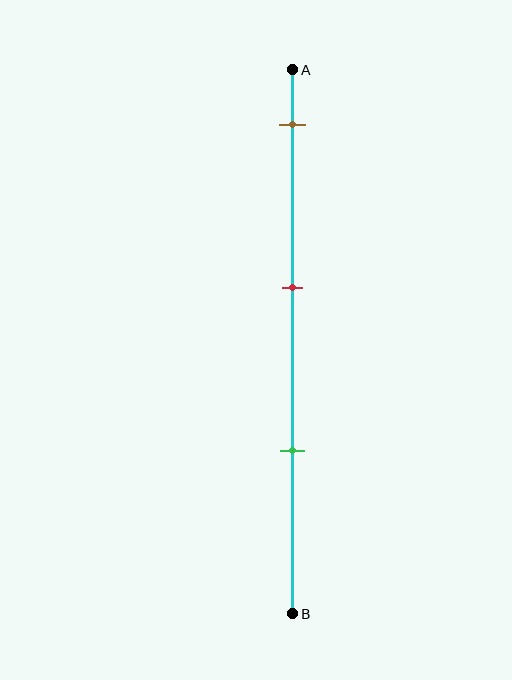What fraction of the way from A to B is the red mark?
The red mark is approximately 40% (0.4) of the way from A to B.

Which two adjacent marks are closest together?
The red and green marks are the closest adjacent pair.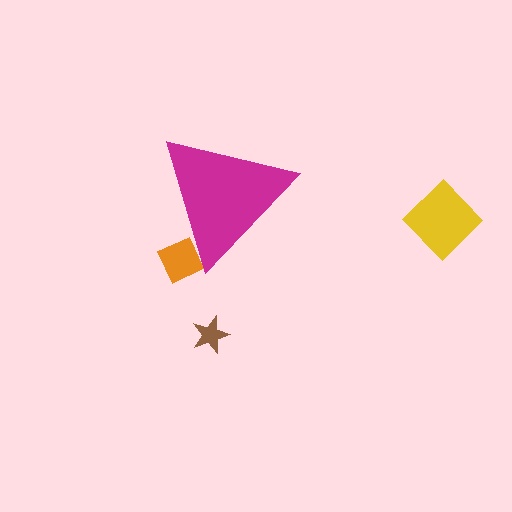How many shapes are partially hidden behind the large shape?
1 shape is partially hidden.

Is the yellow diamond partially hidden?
No, the yellow diamond is fully visible.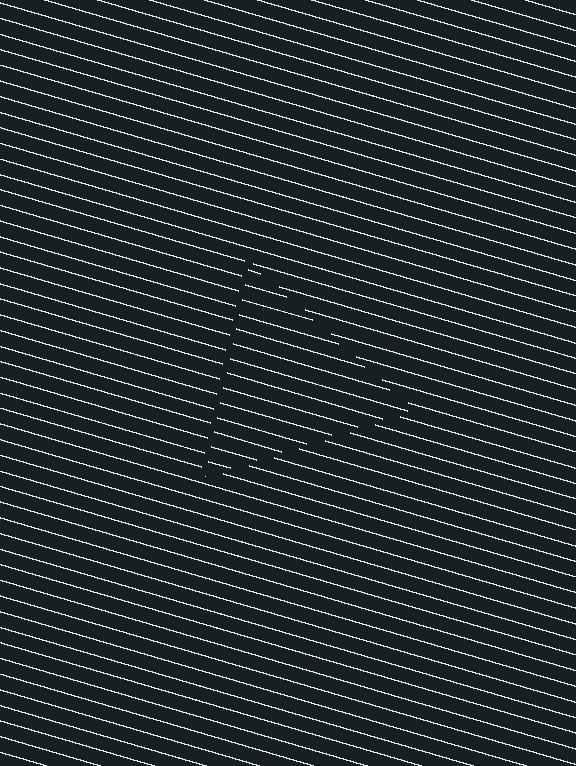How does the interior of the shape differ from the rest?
The interior of the shape contains the same grating, shifted by half a period — the contour is defined by the phase discontinuity where line-ends from the inner and outer gratings abut.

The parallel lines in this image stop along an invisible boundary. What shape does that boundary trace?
An illusory triangle. The interior of the shape contains the same grating, shifted by half a period — the contour is defined by the phase discontinuity where line-ends from the inner and outer gratings abut.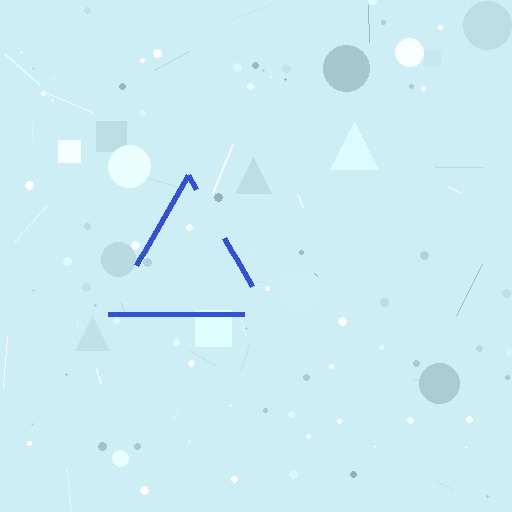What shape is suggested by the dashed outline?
The dashed outline suggests a triangle.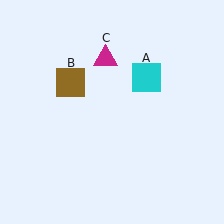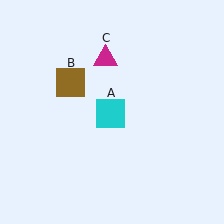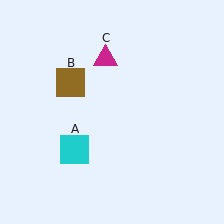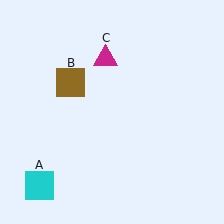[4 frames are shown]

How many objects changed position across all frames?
1 object changed position: cyan square (object A).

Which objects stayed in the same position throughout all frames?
Brown square (object B) and magenta triangle (object C) remained stationary.